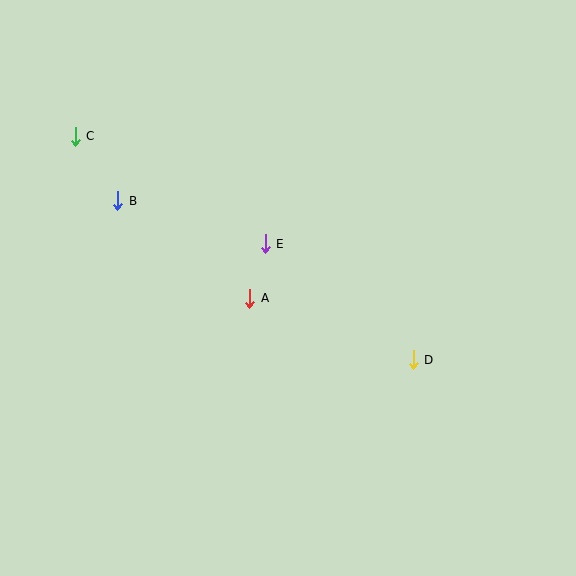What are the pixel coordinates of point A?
Point A is at (250, 298).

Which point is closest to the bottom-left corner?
Point A is closest to the bottom-left corner.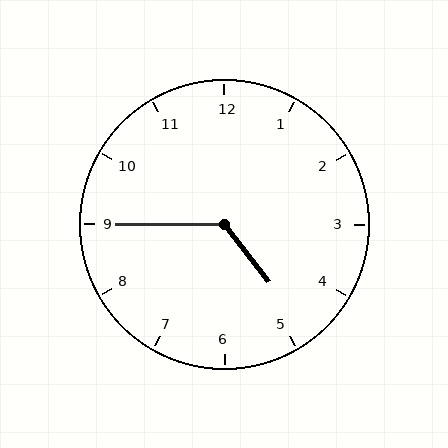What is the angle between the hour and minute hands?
Approximately 128 degrees.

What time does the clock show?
4:45.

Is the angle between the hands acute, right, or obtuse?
It is obtuse.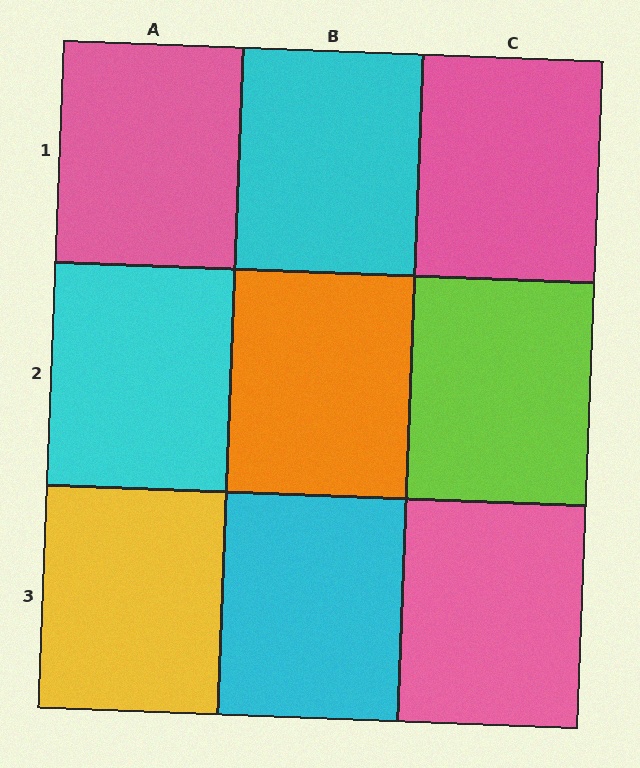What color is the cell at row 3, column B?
Cyan.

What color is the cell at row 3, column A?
Yellow.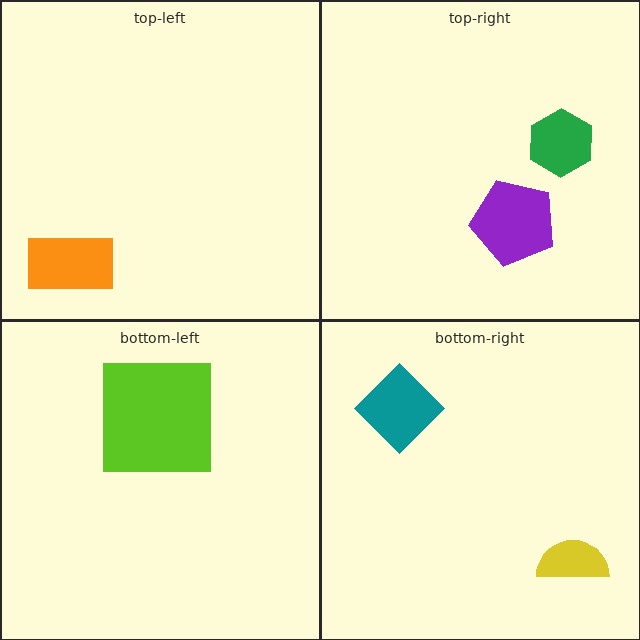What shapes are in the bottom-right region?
The teal diamond, the yellow semicircle.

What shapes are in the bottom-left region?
The lime square.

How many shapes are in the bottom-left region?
1.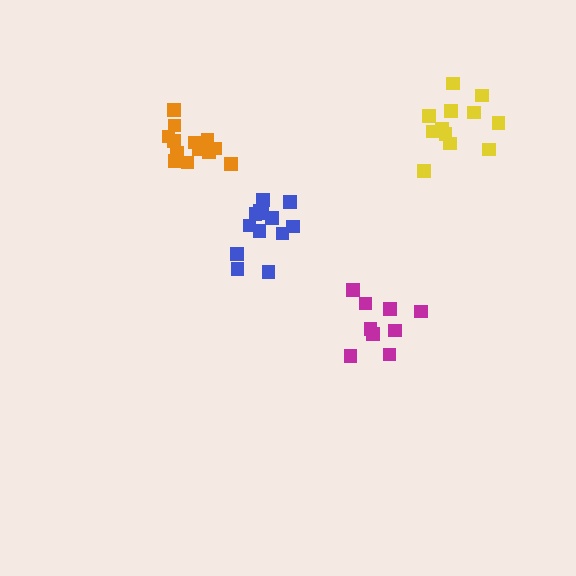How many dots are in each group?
Group 1: 9 dots, Group 2: 13 dots, Group 3: 12 dots, Group 4: 13 dots (47 total).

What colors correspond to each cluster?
The clusters are colored: magenta, orange, yellow, blue.